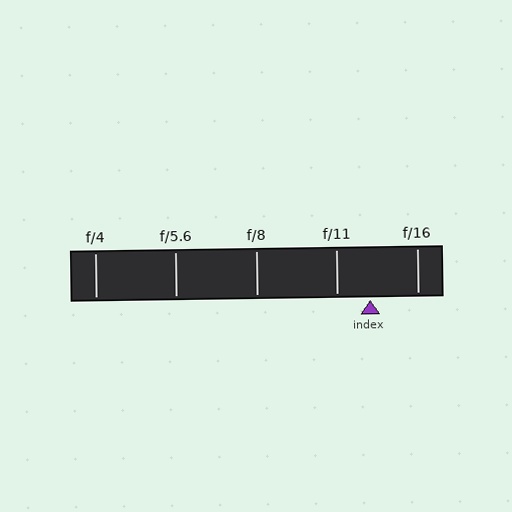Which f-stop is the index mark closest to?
The index mark is closest to f/11.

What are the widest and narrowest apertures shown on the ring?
The widest aperture shown is f/4 and the narrowest is f/16.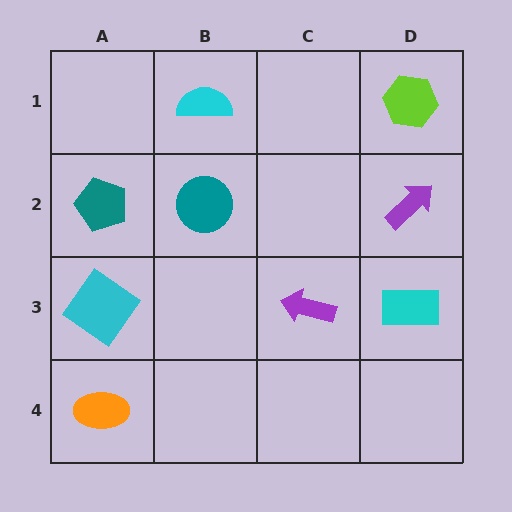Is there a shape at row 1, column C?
No, that cell is empty.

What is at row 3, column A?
A cyan diamond.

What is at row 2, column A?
A teal pentagon.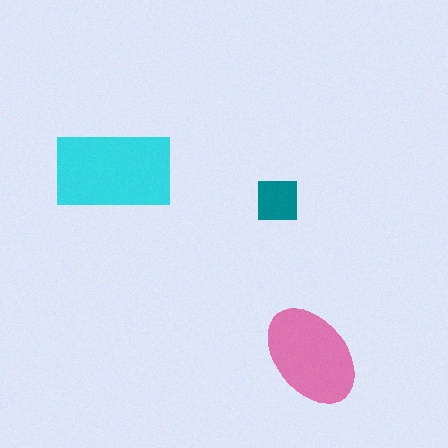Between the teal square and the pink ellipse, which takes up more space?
The pink ellipse.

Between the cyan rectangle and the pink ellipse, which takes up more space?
The cyan rectangle.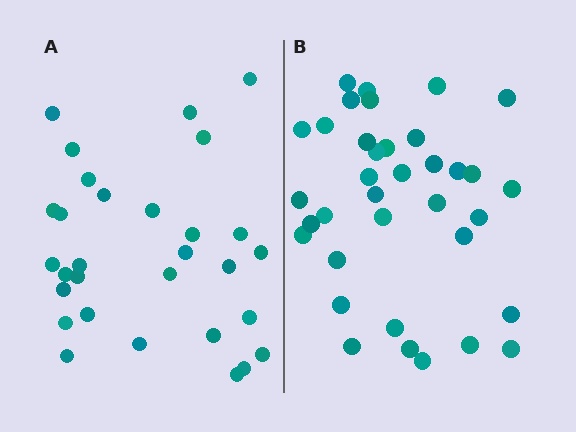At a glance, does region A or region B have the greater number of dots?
Region B (the right region) has more dots.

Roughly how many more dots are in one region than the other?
Region B has about 6 more dots than region A.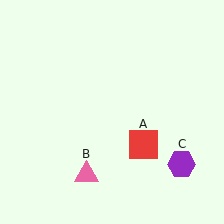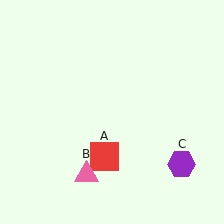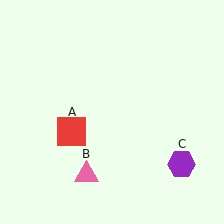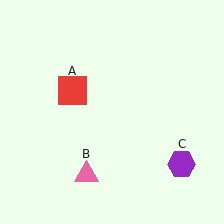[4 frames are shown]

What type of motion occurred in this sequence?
The red square (object A) rotated clockwise around the center of the scene.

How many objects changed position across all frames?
1 object changed position: red square (object A).